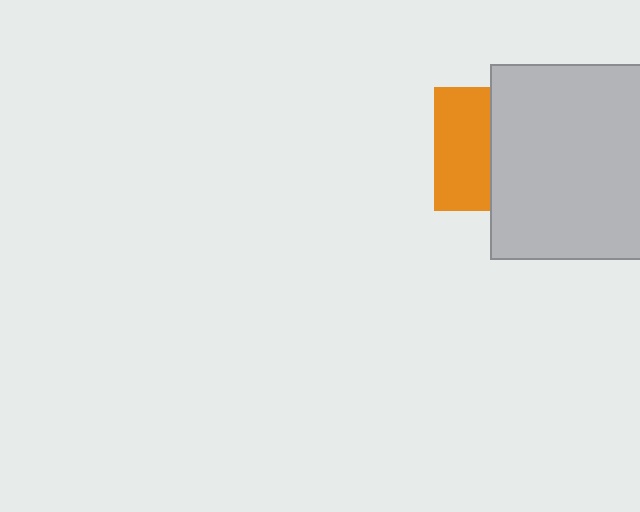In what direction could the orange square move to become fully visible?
The orange square could move left. That would shift it out from behind the light gray square entirely.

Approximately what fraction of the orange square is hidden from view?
Roughly 55% of the orange square is hidden behind the light gray square.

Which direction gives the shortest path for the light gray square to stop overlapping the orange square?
Moving right gives the shortest separation.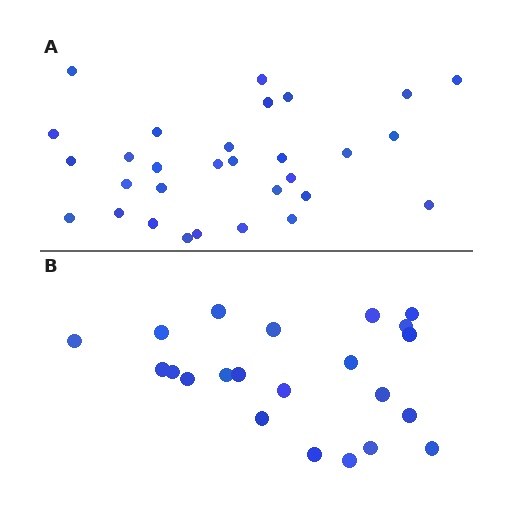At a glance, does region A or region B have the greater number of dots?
Region A (the top region) has more dots.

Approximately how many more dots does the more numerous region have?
Region A has roughly 8 or so more dots than region B.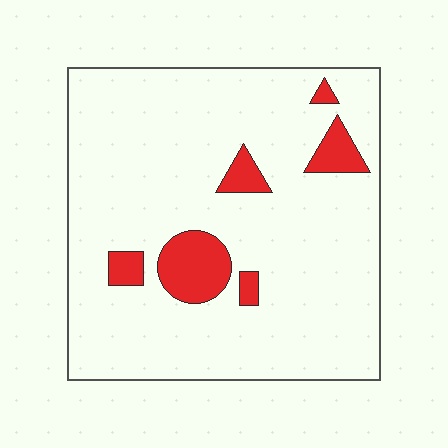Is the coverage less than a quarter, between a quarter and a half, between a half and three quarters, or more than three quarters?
Less than a quarter.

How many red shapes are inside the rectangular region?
6.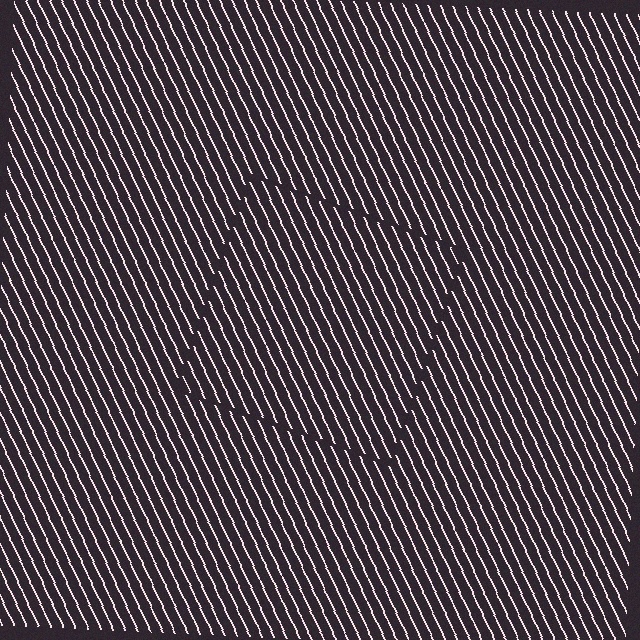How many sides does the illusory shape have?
4 sides — the line-ends trace a square.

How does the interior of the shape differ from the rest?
The interior of the shape contains the same grating, shifted by half a period — the contour is defined by the phase discontinuity where line-ends from the inner and outer gratings abut.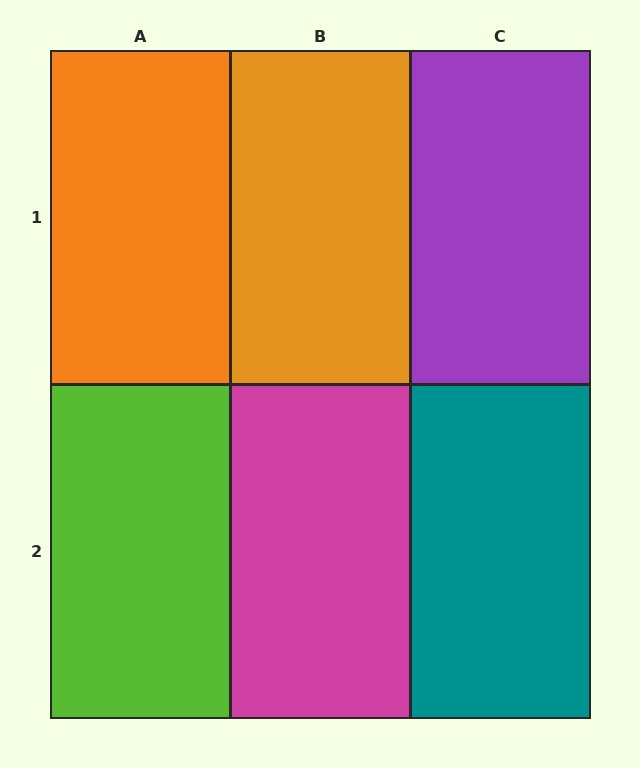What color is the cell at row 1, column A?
Orange.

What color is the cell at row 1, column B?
Orange.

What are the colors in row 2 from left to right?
Lime, magenta, teal.